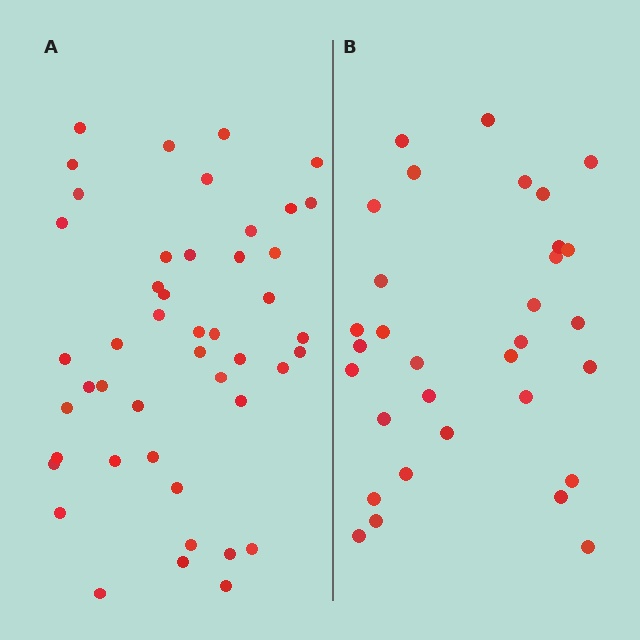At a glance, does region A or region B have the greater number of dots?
Region A (the left region) has more dots.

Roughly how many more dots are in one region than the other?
Region A has approximately 15 more dots than region B.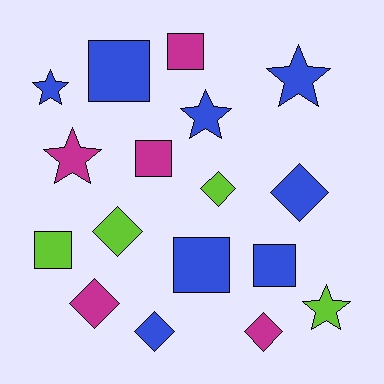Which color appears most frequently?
Blue, with 8 objects.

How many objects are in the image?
There are 17 objects.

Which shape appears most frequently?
Diamond, with 6 objects.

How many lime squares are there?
There is 1 lime square.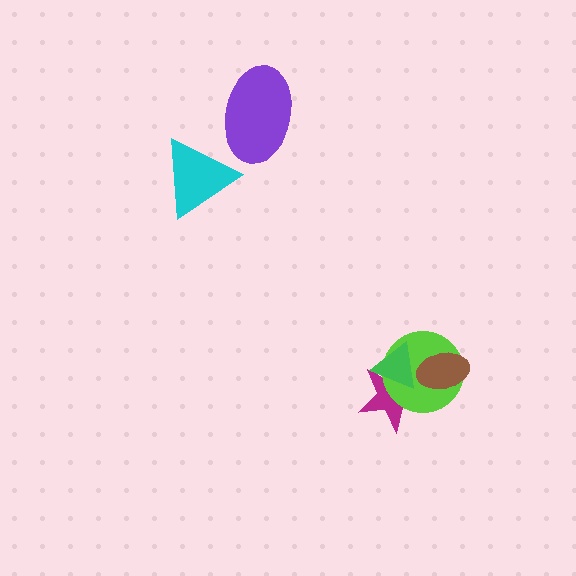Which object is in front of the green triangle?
The brown ellipse is in front of the green triangle.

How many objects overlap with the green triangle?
3 objects overlap with the green triangle.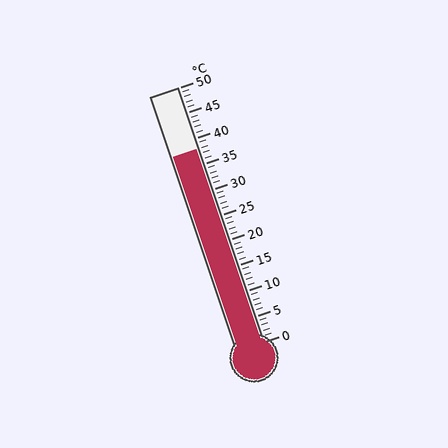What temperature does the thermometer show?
The thermometer shows approximately 38°C.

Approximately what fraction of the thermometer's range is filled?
The thermometer is filled to approximately 75% of its range.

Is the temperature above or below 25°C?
The temperature is above 25°C.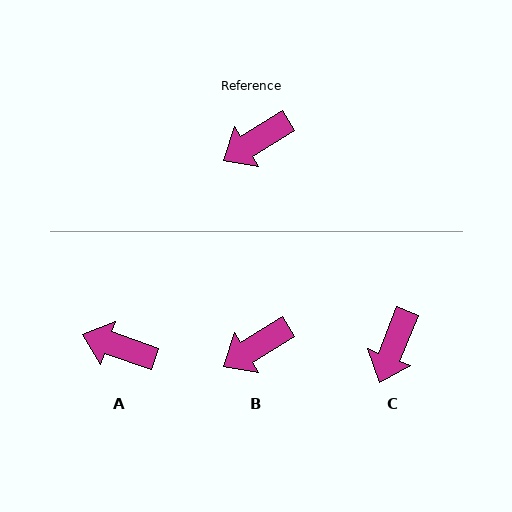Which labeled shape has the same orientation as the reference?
B.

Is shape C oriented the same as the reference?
No, it is off by about 37 degrees.